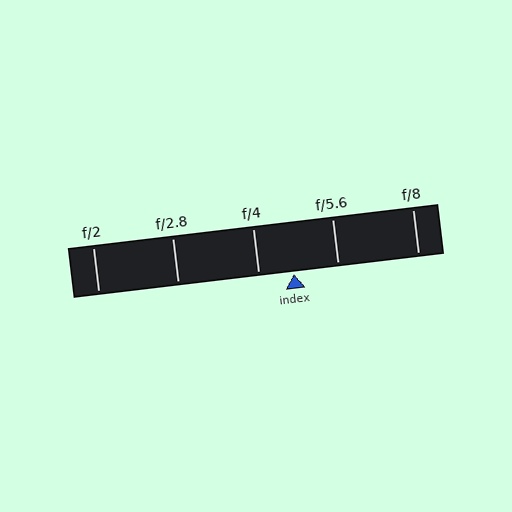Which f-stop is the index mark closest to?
The index mark is closest to f/4.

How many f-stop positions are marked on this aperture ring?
There are 5 f-stop positions marked.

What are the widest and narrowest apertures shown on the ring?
The widest aperture shown is f/2 and the narrowest is f/8.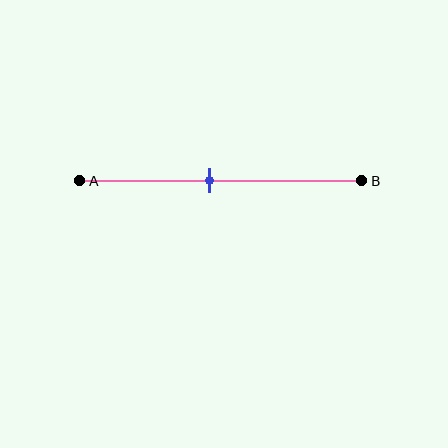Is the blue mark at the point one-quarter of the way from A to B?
No, the mark is at about 45% from A, not at the 25% one-quarter point.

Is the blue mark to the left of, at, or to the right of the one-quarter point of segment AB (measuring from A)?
The blue mark is to the right of the one-quarter point of segment AB.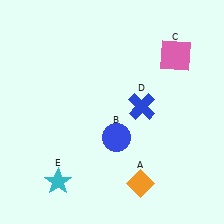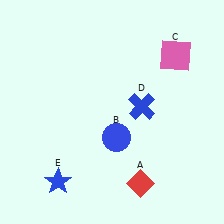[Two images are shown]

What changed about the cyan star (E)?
In Image 1, E is cyan. In Image 2, it changed to blue.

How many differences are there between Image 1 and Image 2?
There are 2 differences between the two images.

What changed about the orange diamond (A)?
In Image 1, A is orange. In Image 2, it changed to red.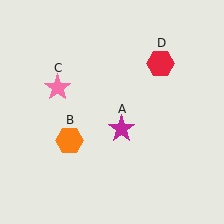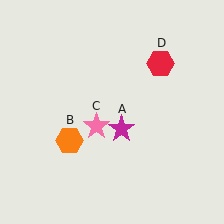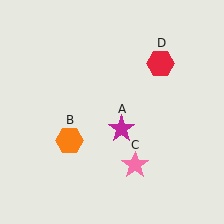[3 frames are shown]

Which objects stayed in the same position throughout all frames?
Magenta star (object A) and orange hexagon (object B) and red hexagon (object D) remained stationary.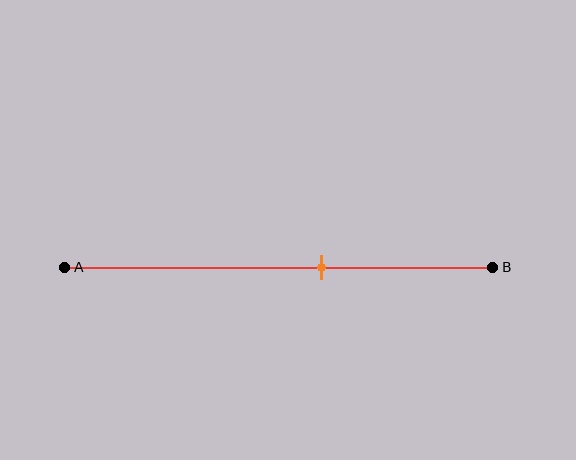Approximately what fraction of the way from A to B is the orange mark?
The orange mark is approximately 60% of the way from A to B.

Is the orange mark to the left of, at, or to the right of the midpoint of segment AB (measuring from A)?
The orange mark is to the right of the midpoint of segment AB.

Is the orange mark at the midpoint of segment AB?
No, the mark is at about 60% from A, not at the 50% midpoint.